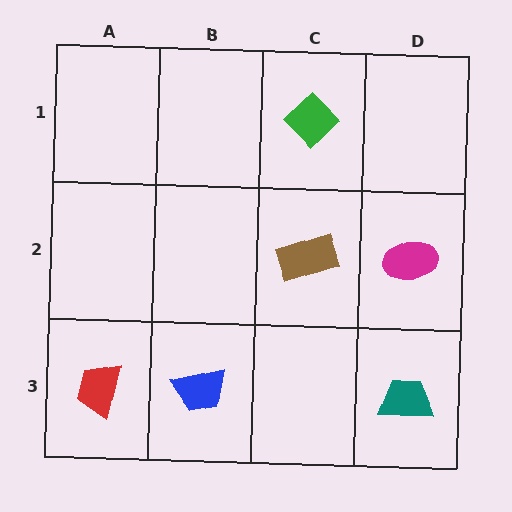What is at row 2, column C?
A brown rectangle.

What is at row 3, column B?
A blue trapezoid.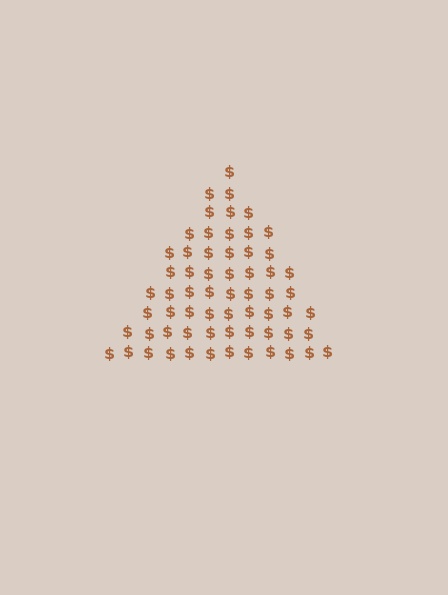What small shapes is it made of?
It is made of small dollar signs.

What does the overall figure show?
The overall figure shows a triangle.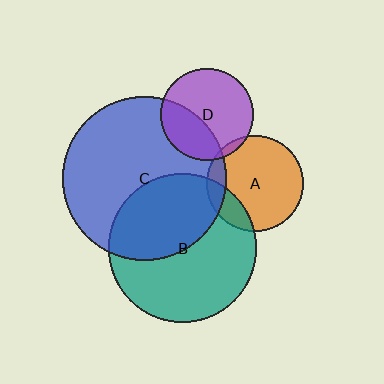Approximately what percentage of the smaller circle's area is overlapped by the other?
Approximately 40%.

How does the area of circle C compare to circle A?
Approximately 2.9 times.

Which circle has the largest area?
Circle C (blue).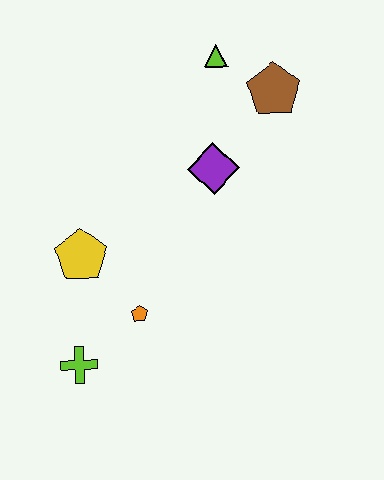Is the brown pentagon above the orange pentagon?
Yes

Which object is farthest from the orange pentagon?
The lime triangle is farthest from the orange pentagon.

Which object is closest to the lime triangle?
The brown pentagon is closest to the lime triangle.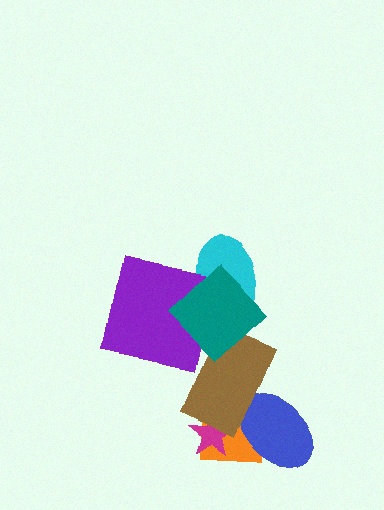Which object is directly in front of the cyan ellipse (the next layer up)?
The purple square is directly in front of the cyan ellipse.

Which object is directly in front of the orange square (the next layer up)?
The blue ellipse is directly in front of the orange square.